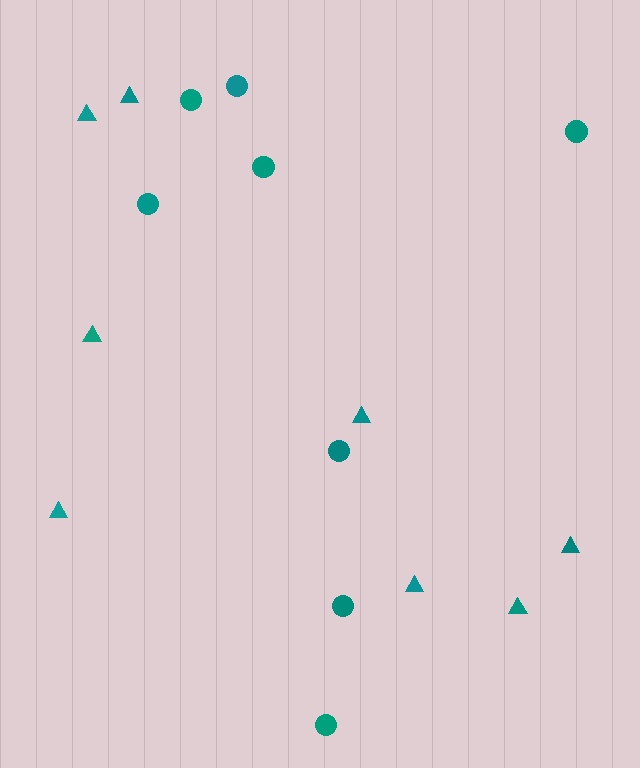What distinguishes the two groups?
There are 2 groups: one group of triangles (8) and one group of circles (8).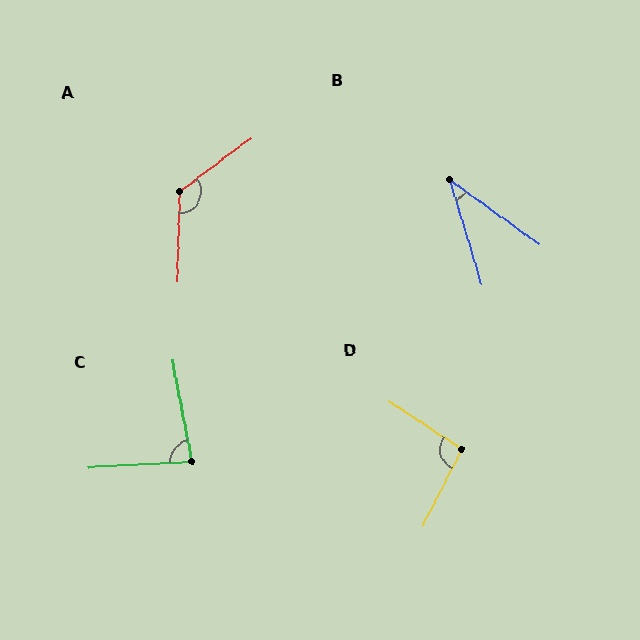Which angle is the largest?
A, at approximately 128 degrees.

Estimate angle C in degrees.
Approximately 83 degrees.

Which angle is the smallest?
B, at approximately 37 degrees.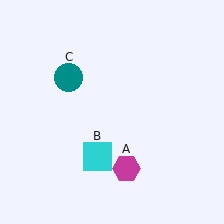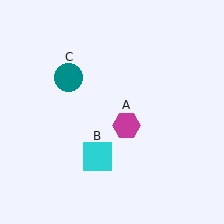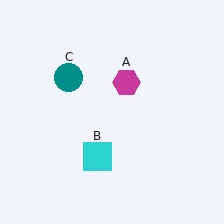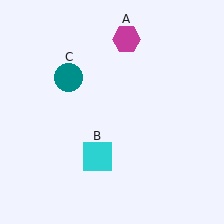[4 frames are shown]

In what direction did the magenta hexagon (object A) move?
The magenta hexagon (object A) moved up.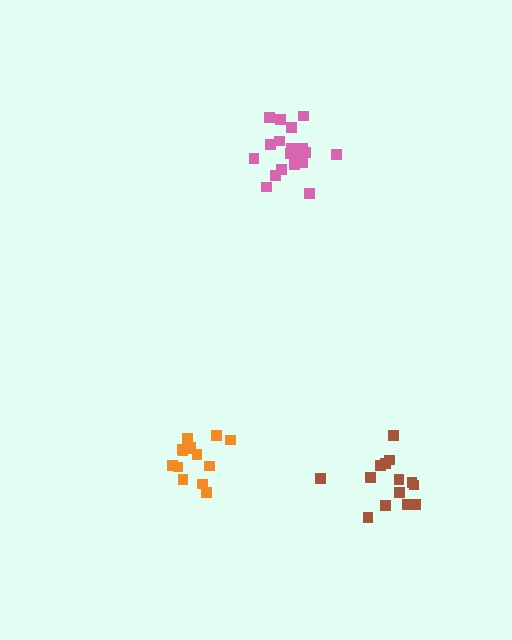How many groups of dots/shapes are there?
There are 3 groups.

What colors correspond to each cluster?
The clusters are colored: orange, brown, pink.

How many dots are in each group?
Group 1: 15 dots, Group 2: 14 dots, Group 3: 20 dots (49 total).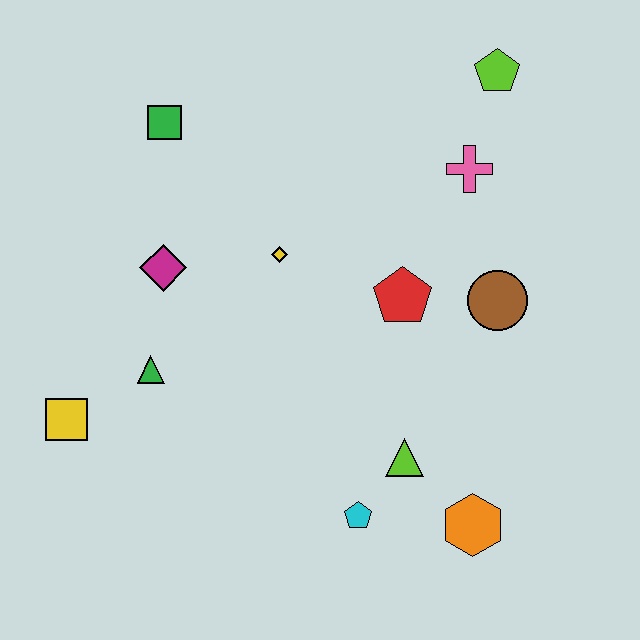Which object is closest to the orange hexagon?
The lime triangle is closest to the orange hexagon.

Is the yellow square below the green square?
Yes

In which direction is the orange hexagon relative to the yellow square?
The orange hexagon is to the right of the yellow square.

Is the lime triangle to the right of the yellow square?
Yes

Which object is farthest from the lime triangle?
The green square is farthest from the lime triangle.